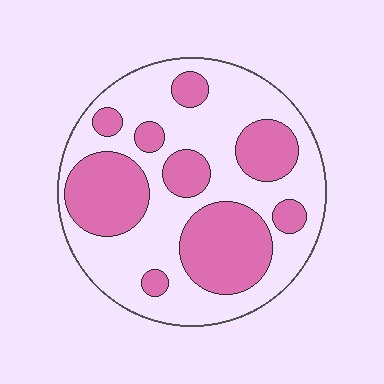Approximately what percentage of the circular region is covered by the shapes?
Approximately 40%.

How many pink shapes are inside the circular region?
9.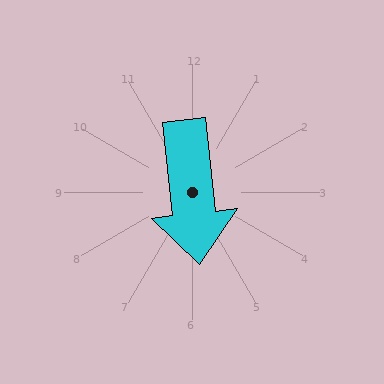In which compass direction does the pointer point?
South.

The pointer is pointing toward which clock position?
Roughly 6 o'clock.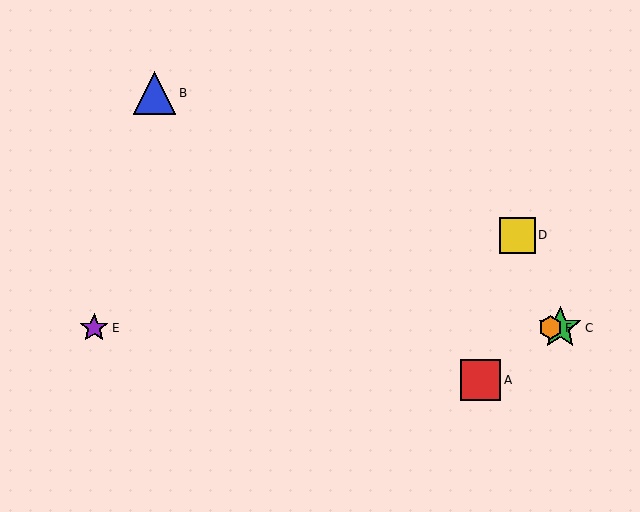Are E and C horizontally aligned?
Yes, both are at y≈328.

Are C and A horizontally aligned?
No, C is at y≈328 and A is at y≈380.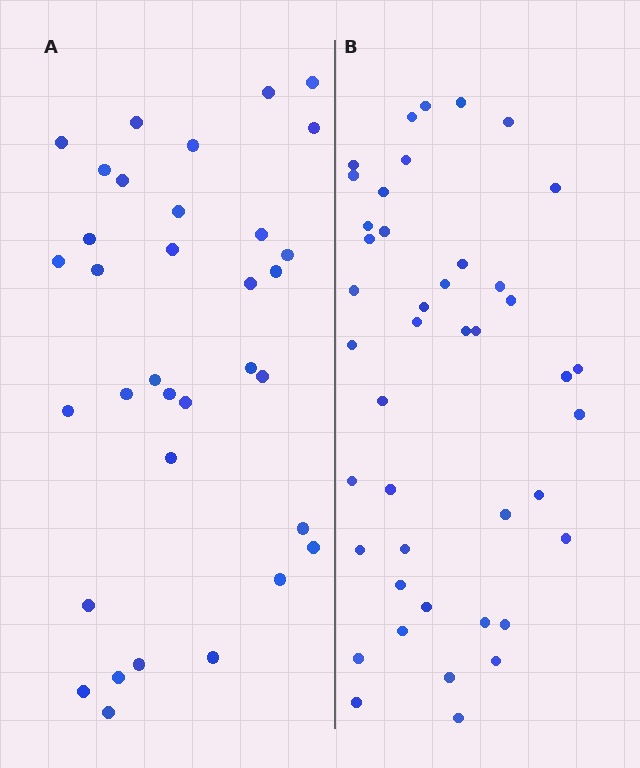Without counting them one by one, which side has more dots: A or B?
Region B (the right region) has more dots.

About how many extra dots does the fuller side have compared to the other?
Region B has roughly 8 or so more dots than region A.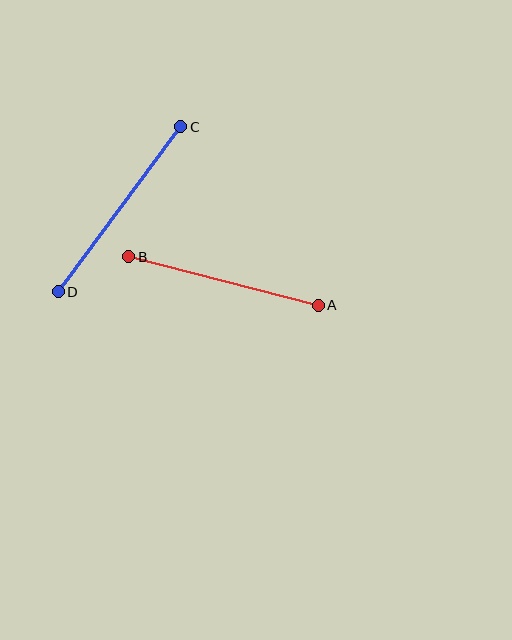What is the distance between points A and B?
The distance is approximately 196 pixels.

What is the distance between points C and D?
The distance is approximately 205 pixels.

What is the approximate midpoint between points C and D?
The midpoint is at approximately (119, 209) pixels.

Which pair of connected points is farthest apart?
Points C and D are farthest apart.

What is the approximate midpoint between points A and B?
The midpoint is at approximately (223, 281) pixels.